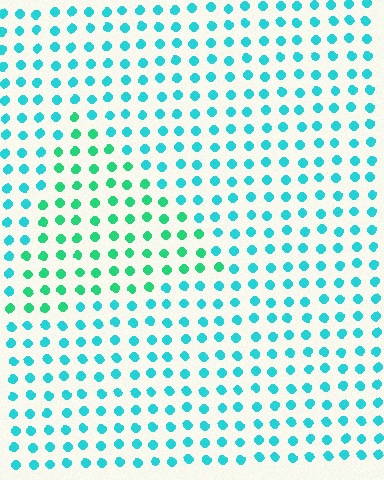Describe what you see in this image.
The image is filled with small cyan elements in a uniform arrangement. A triangle-shaped region is visible where the elements are tinted to a slightly different hue, forming a subtle color boundary.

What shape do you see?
I see a triangle.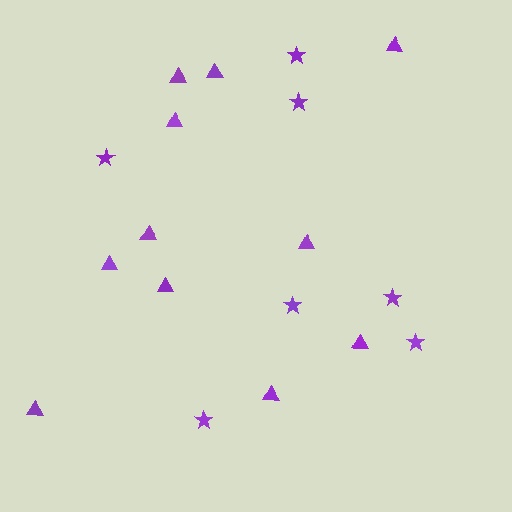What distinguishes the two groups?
There are 2 groups: one group of triangles (11) and one group of stars (7).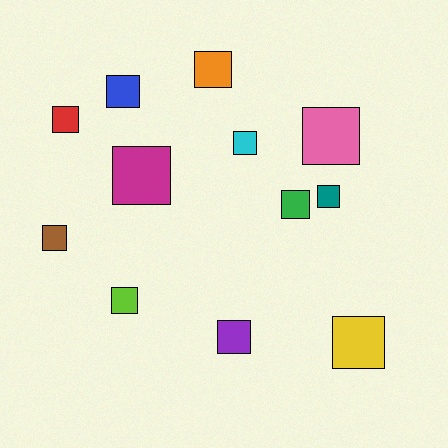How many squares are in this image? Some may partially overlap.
There are 12 squares.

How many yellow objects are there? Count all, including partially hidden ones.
There is 1 yellow object.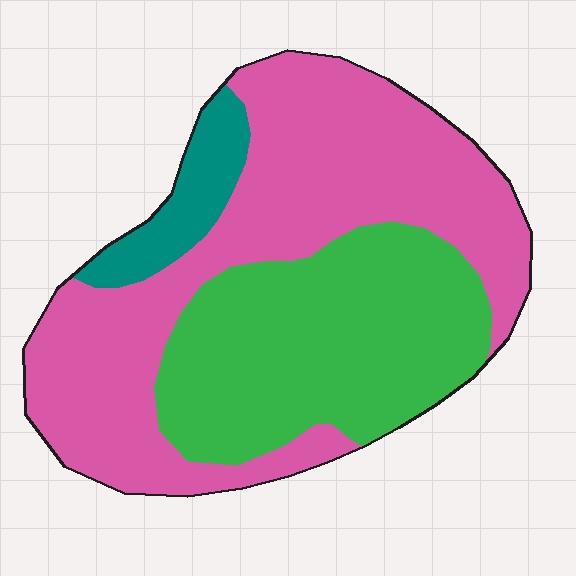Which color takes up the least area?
Teal, at roughly 10%.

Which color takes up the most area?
Pink, at roughly 55%.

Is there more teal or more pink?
Pink.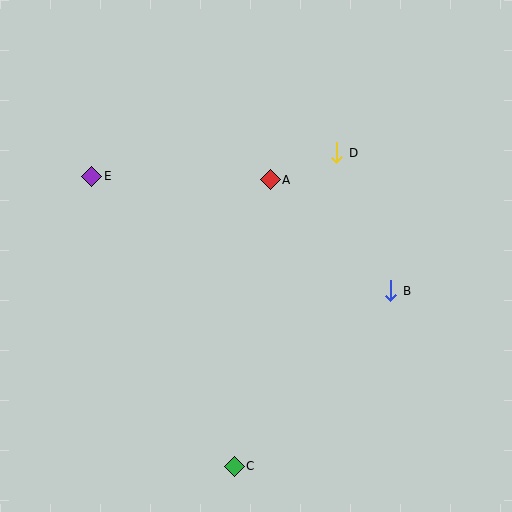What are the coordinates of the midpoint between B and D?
The midpoint between B and D is at (364, 222).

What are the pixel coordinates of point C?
Point C is at (234, 466).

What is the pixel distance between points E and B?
The distance between E and B is 320 pixels.